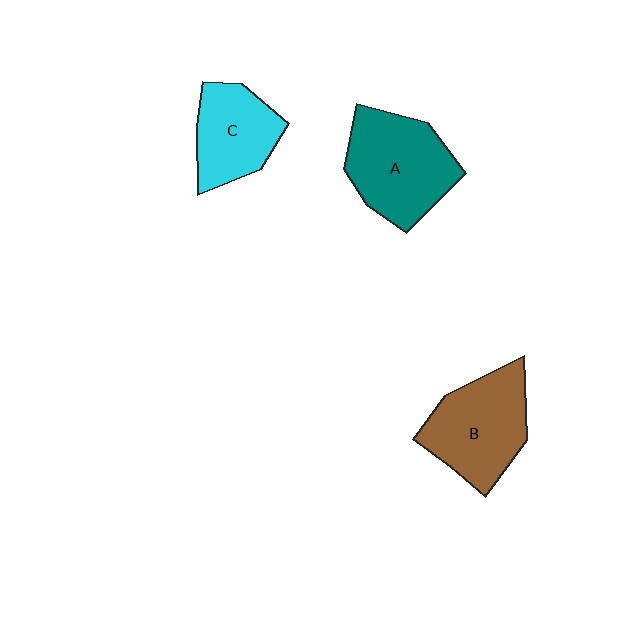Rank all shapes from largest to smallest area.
From largest to smallest: A (teal), B (brown), C (cyan).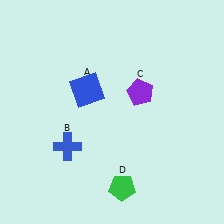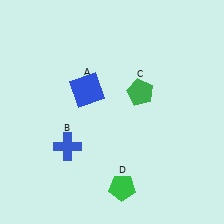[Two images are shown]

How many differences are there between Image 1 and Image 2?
There is 1 difference between the two images.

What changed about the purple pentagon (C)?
In Image 1, C is purple. In Image 2, it changed to green.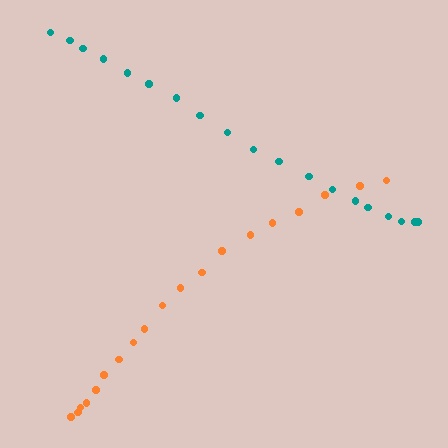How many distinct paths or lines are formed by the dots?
There are 2 distinct paths.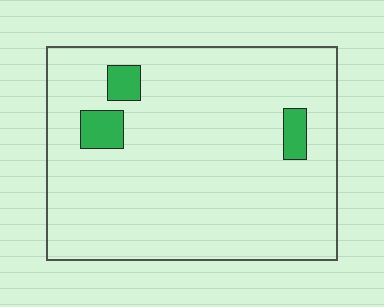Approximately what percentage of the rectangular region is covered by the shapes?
Approximately 5%.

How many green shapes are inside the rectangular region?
3.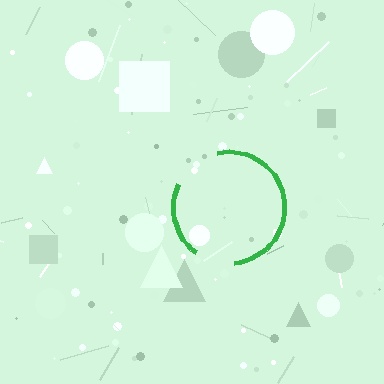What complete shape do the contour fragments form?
The contour fragments form a circle.